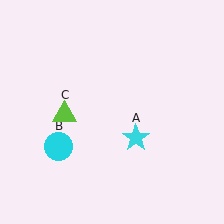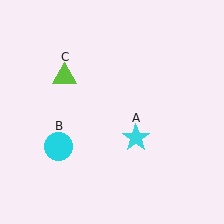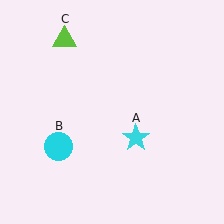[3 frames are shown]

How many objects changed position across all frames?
1 object changed position: lime triangle (object C).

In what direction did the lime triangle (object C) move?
The lime triangle (object C) moved up.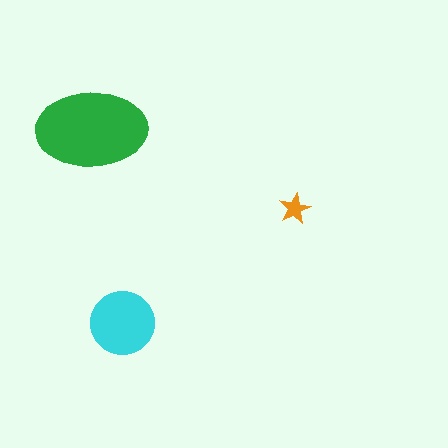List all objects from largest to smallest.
The green ellipse, the cyan circle, the orange star.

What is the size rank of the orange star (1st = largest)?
3rd.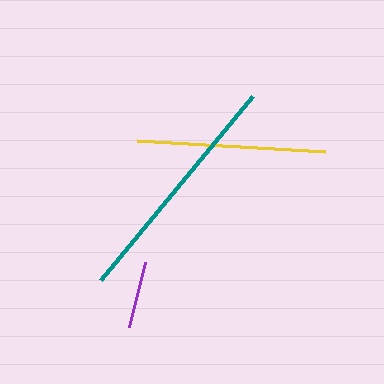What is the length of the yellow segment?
The yellow segment is approximately 188 pixels long.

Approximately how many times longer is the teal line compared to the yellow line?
The teal line is approximately 1.3 times the length of the yellow line.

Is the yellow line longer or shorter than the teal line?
The teal line is longer than the yellow line.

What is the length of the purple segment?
The purple segment is approximately 67 pixels long.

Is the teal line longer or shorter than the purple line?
The teal line is longer than the purple line.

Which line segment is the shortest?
The purple line is the shortest at approximately 67 pixels.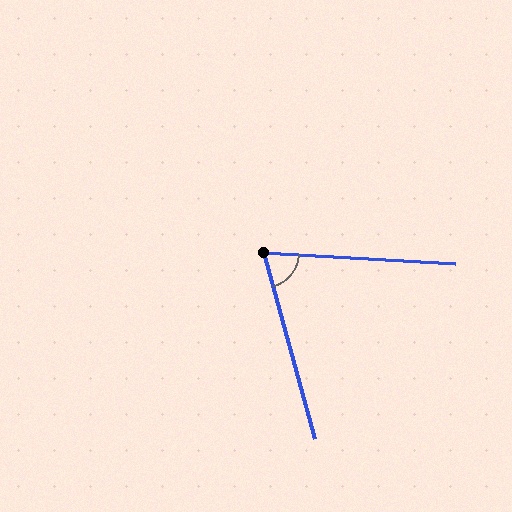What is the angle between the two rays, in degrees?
Approximately 71 degrees.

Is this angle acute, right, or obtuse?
It is acute.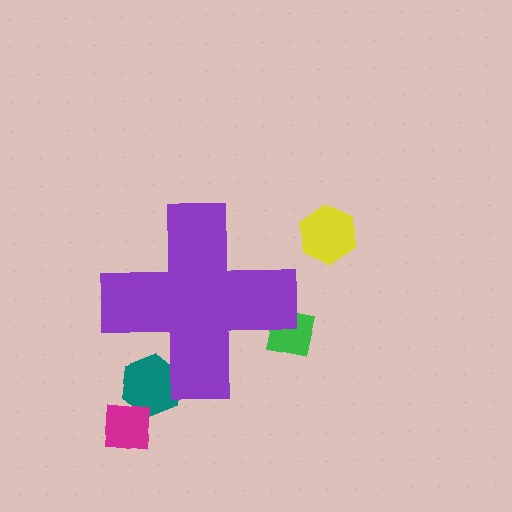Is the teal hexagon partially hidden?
Yes, the teal hexagon is partially hidden behind the purple cross.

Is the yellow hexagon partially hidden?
No, the yellow hexagon is fully visible.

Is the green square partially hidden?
Yes, the green square is partially hidden behind the purple cross.